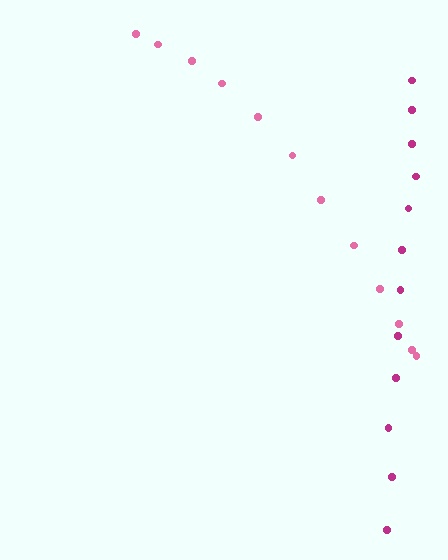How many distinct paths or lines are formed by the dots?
There are 2 distinct paths.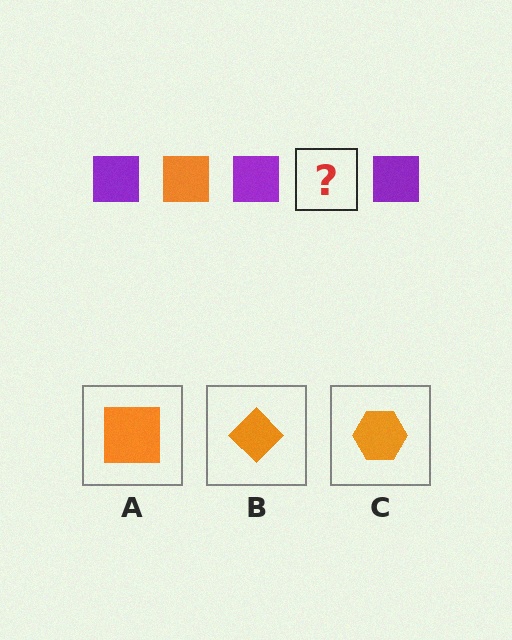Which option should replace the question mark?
Option A.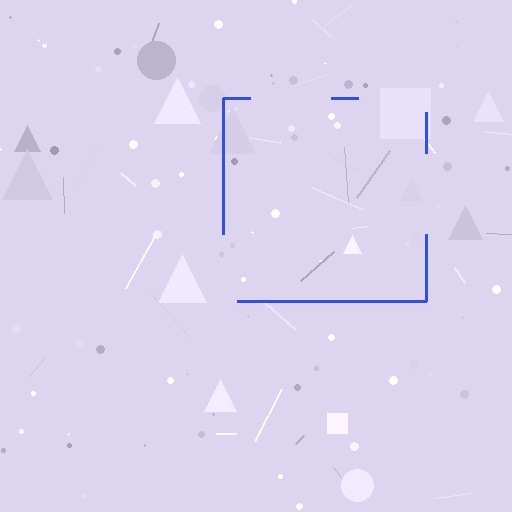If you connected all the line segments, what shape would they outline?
They would outline a square.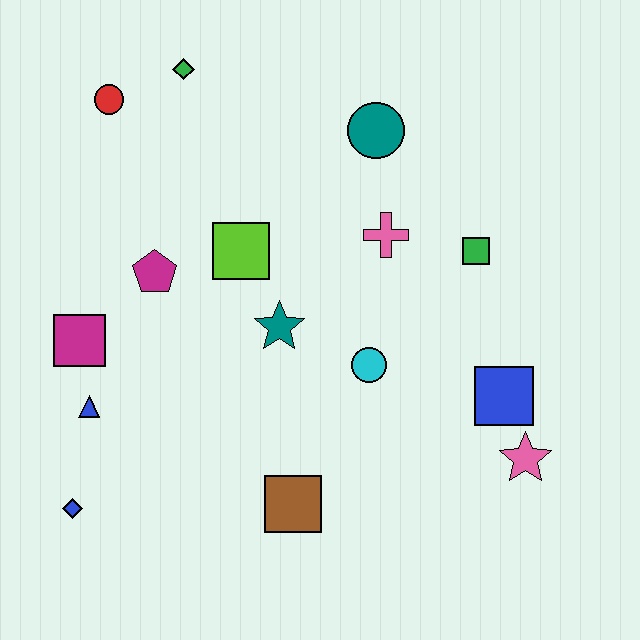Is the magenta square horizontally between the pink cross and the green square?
No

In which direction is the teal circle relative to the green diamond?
The teal circle is to the right of the green diamond.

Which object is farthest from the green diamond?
The pink star is farthest from the green diamond.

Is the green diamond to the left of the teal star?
Yes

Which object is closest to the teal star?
The lime square is closest to the teal star.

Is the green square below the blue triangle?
No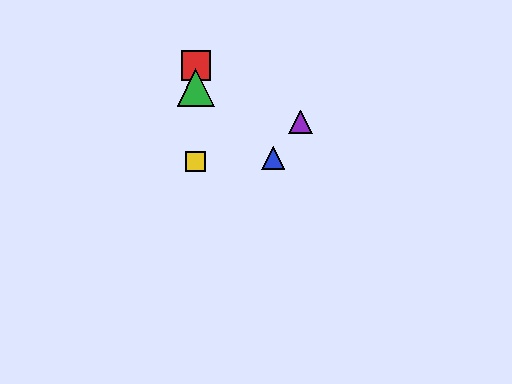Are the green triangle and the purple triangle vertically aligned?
No, the green triangle is at x≈196 and the purple triangle is at x≈301.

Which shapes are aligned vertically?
The red square, the green triangle, the yellow square are aligned vertically.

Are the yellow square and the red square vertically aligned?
Yes, both are at x≈196.